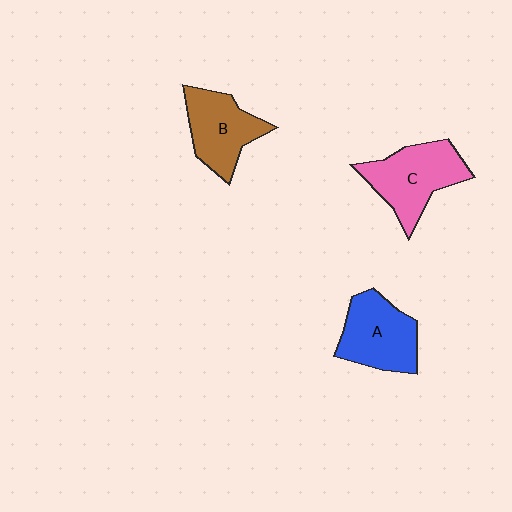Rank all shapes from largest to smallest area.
From largest to smallest: C (pink), A (blue), B (brown).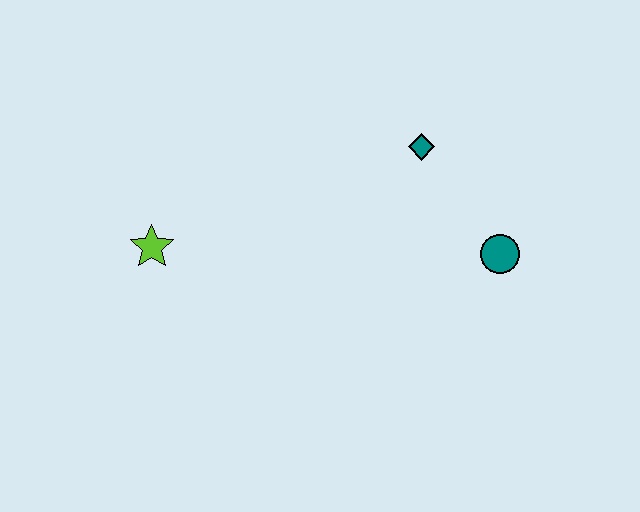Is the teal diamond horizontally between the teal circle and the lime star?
Yes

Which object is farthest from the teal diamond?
The lime star is farthest from the teal diamond.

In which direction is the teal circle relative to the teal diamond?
The teal circle is below the teal diamond.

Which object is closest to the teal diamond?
The teal circle is closest to the teal diamond.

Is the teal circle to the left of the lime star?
No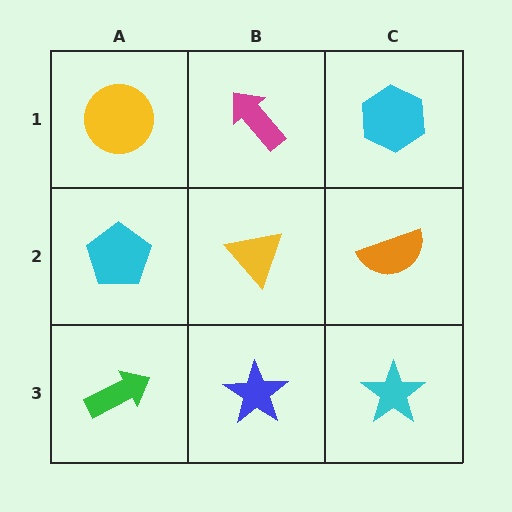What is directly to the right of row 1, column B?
A cyan hexagon.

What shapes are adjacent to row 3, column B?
A yellow triangle (row 2, column B), a green arrow (row 3, column A), a cyan star (row 3, column C).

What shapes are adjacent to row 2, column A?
A yellow circle (row 1, column A), a green arrow (row 3, column A), a yellow triangle (row 2, column B).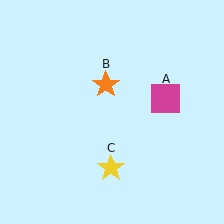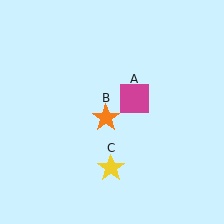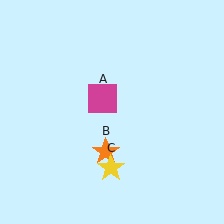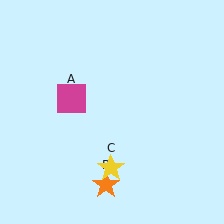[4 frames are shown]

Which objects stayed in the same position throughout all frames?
Yellow star (object C) remained stationary.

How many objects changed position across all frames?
2 objects changed position: magenta square (object A), orange star (object B).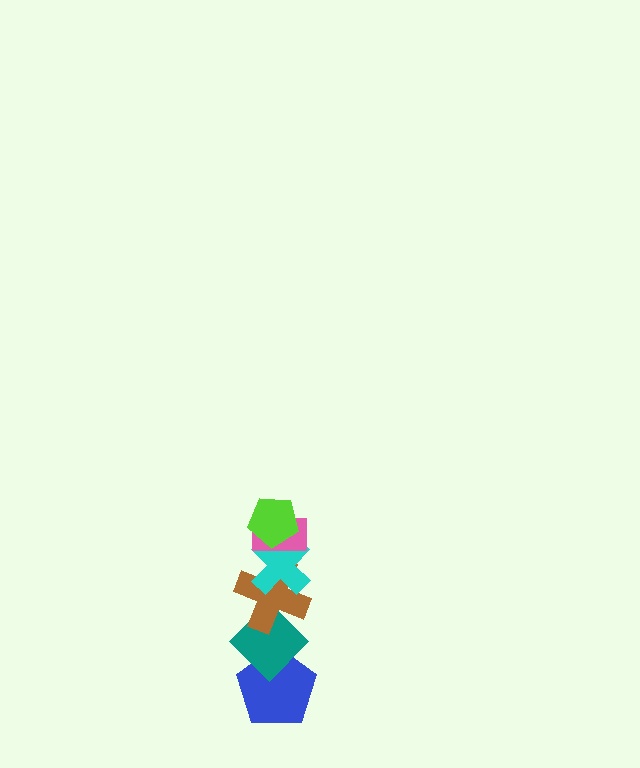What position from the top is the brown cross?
The brown cross is 4th from the top.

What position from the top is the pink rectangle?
The pink rectangle is 2nd from the top.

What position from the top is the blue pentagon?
The blue pentagon is 6th from the top.